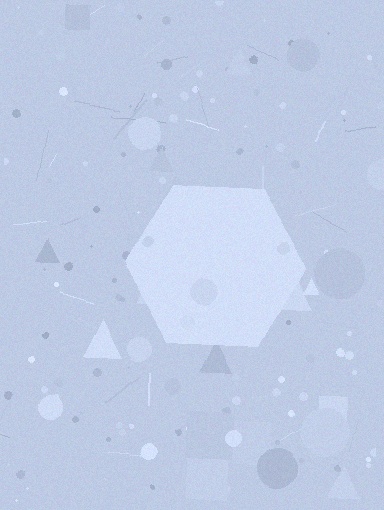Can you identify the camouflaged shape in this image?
The camouflaged shape is a hexagon.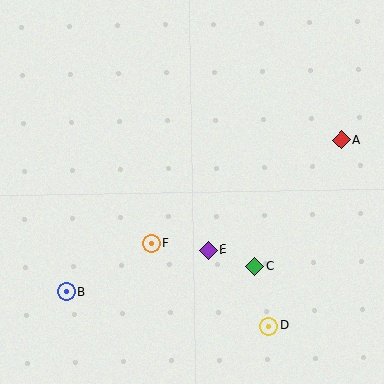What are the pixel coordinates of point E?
Point E is at (208, 250).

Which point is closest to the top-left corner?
Point F is closest to the top-left corner.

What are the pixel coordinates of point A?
Point A is at (342, 140).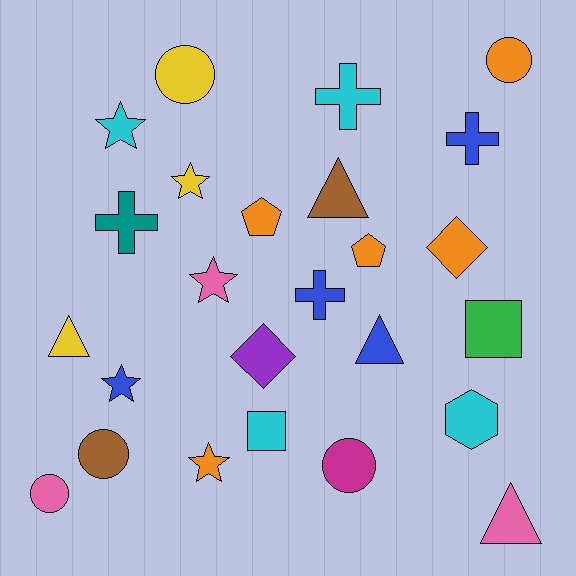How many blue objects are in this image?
There are 4 blue objects.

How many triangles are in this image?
There are 4 triangles.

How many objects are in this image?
There are 25 objects.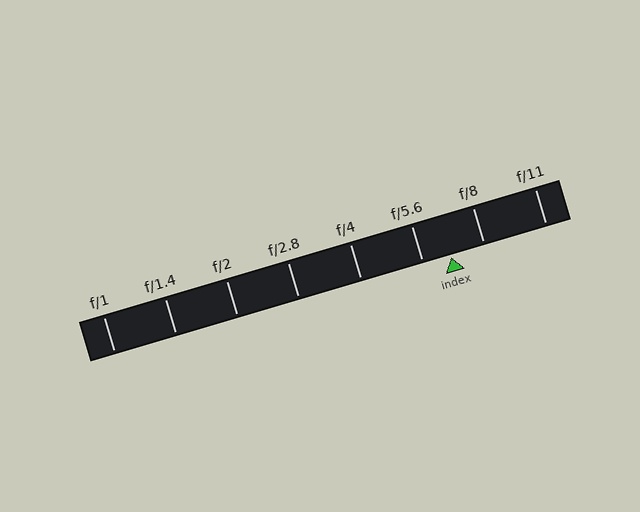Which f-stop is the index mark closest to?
The index mark is closest to f/5.6.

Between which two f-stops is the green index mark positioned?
The index mark is between f/5.6 and f/8.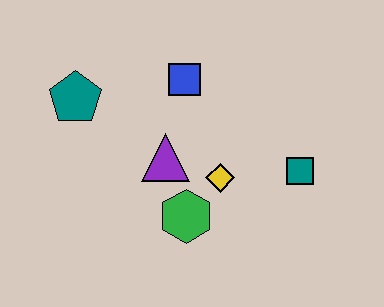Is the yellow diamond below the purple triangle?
Yes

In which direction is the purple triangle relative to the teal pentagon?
The purple triangle is to the right of the teal pentagon.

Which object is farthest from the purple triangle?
The teal square is farthest from the purple triangle.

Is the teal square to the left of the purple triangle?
No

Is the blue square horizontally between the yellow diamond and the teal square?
No